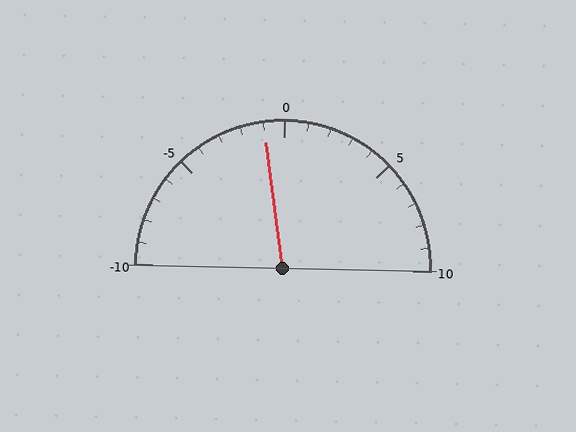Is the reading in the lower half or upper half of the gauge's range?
The reading is in the lower half of the range (-10 to 10).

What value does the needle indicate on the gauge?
The needle indicates approximately -1.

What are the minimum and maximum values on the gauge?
The gauge ranges from -10 to 10.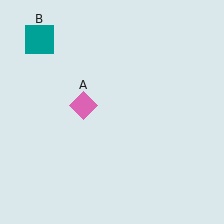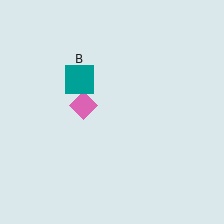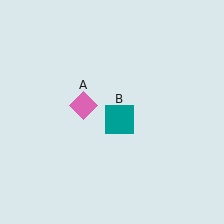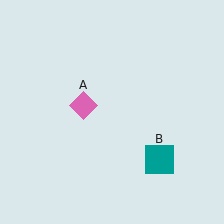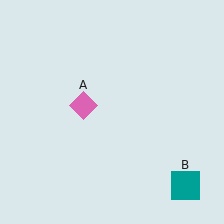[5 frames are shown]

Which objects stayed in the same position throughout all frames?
Pink diamond (object A) remained stationary.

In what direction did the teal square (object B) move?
The teal square (object B) moved down and to the right.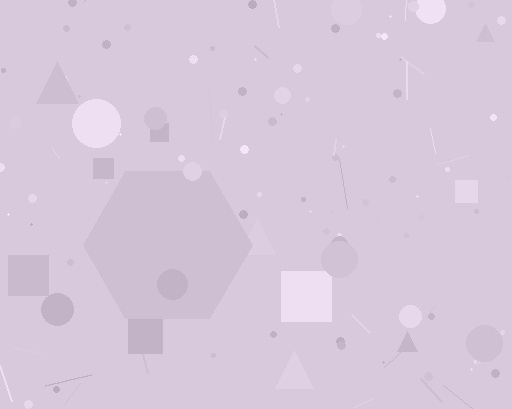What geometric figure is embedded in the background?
A hexagon is embedded in the background.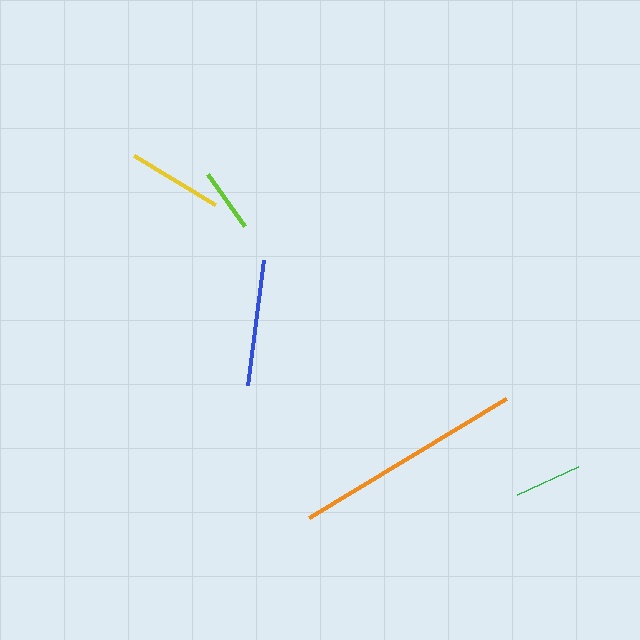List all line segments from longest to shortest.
From longest to shortest: orange, blue, yellow, green, lime.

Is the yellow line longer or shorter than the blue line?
The blue line is longer than the yellow line.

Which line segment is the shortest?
The lime line is the shortest at approximately 64 pixels.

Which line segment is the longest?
The orange line is the longest at approximately 230 pixels.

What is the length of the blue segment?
The blue segment is approximately 127 pixels long.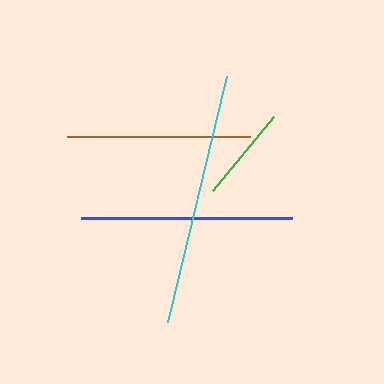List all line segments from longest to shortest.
From longest to shortest: cyan, blue, brown, green.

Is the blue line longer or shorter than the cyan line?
The cyan line is longer than the blue line.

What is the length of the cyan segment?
The cyan segment is approximately 253 pixels long.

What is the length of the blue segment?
The blue segment is approximately 212 pixels long.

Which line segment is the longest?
The cyan line is the longest at approximately 253 pixels.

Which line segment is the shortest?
The green line is the shortest at approximately 96 pixels.